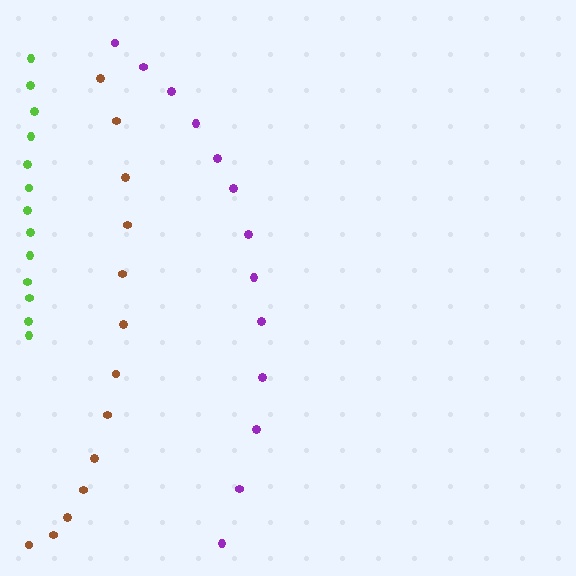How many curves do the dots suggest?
There are 3 distinct paths.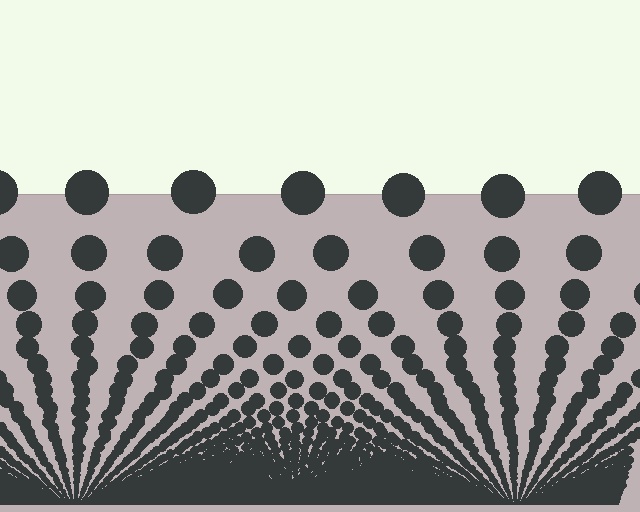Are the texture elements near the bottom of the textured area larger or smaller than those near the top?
Smaller. The gradient is inverted — elements near the bottom are smaller and denser.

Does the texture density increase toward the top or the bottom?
Density increases toward the bottom.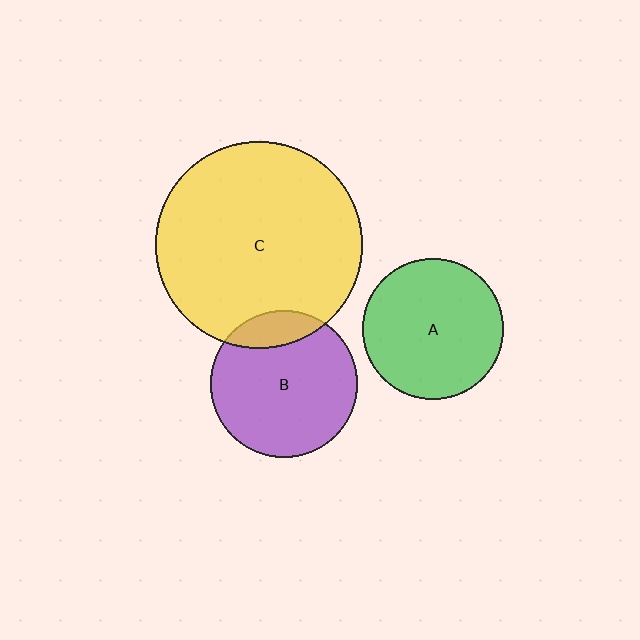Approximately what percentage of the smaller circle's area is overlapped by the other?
Approximately 15%.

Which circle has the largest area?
Circle C (yellow).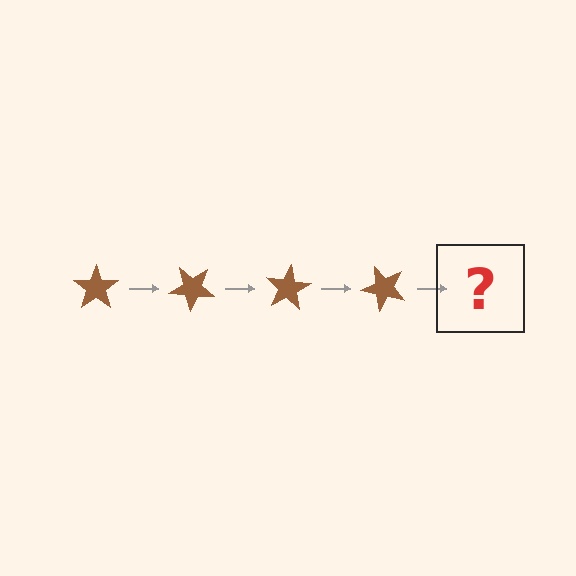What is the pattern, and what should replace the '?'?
The pattern is that the star rotates 40 degrees each step. The '?' should be a brown star rotated 160 degrees.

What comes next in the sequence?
The next element should be a brown star rotated 160 degrees.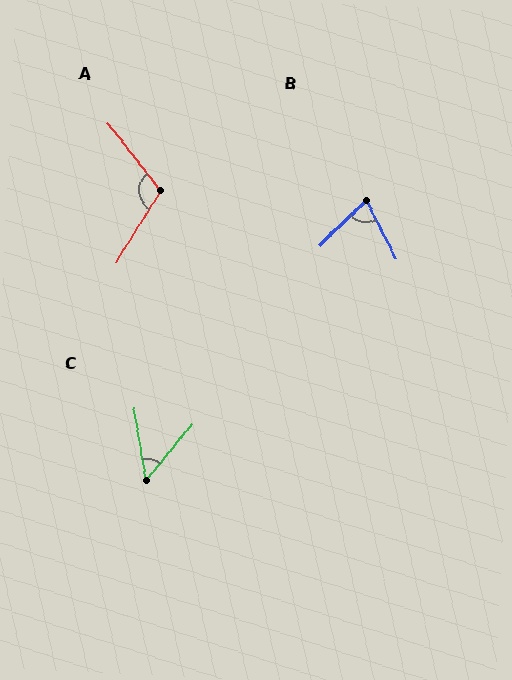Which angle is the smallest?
C, at approximately 49 degrees.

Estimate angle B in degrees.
Approximately 73 degrees.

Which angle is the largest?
A, at approximately 111 degrees.